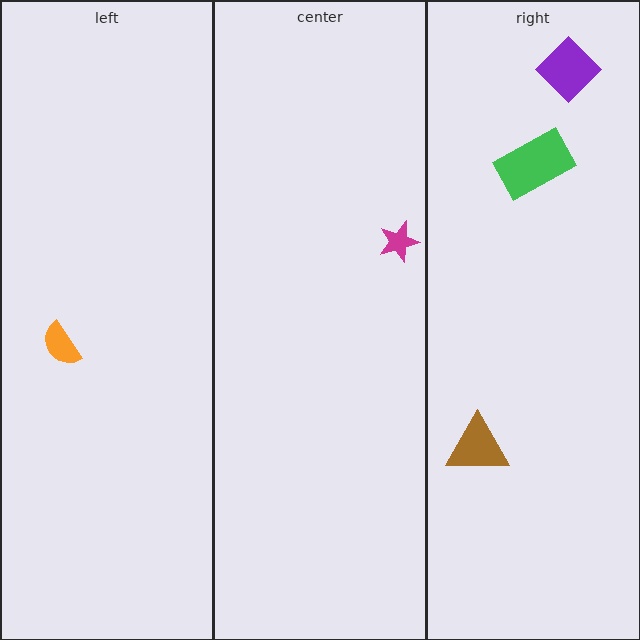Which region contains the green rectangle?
The right region.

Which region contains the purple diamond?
The right region.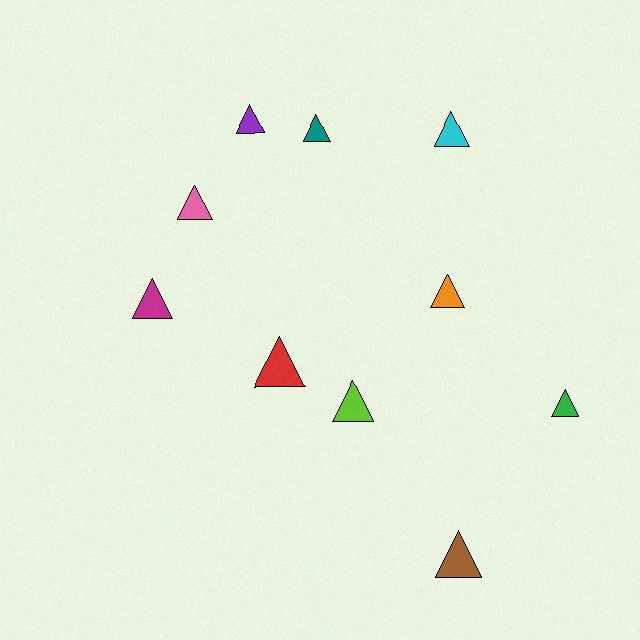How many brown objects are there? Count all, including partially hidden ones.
There is 1 brown object.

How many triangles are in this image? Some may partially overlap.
There are 10 triangles.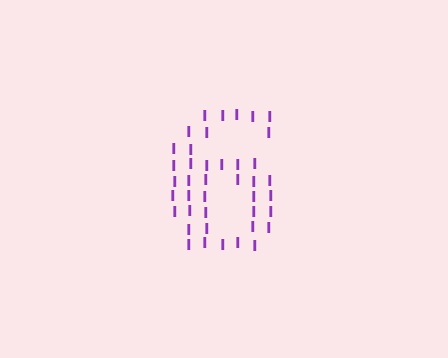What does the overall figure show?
The overall figure shows the digit 6.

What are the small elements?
The small elements are letter I's.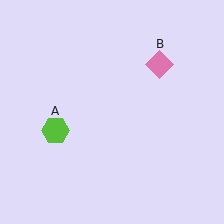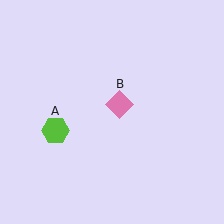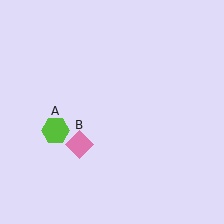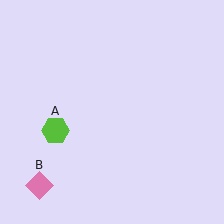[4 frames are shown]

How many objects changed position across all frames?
1 object changed position: pink diamond (object B).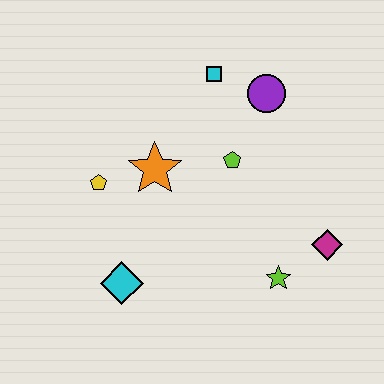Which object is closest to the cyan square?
The purple circle is closest to the cyan square.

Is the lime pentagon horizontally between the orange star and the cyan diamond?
No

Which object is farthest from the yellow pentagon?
The magenta diamond is farthest from the yellow pentagon.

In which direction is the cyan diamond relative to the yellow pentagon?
The cyan diamond is below the yellow pentagon.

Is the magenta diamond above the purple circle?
No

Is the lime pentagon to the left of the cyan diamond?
No